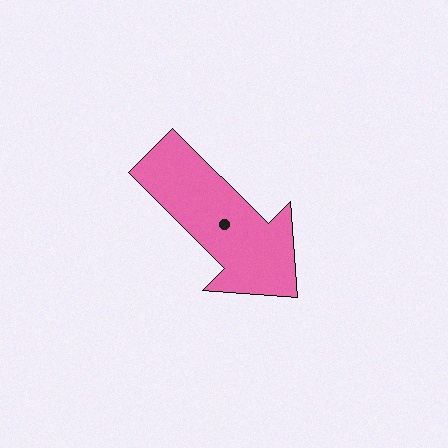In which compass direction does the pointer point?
Southeast.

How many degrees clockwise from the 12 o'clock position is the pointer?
Approximately 135 degrees.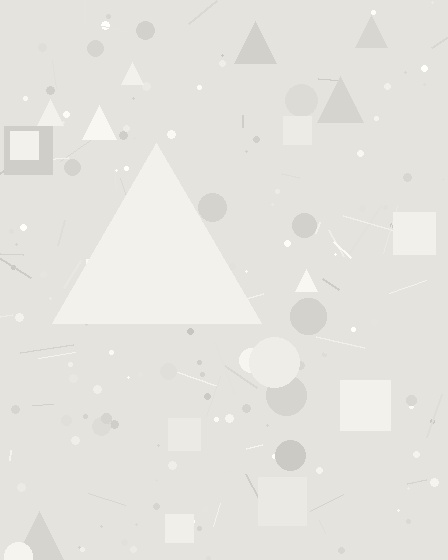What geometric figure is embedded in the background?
A triangle is embedded in the background.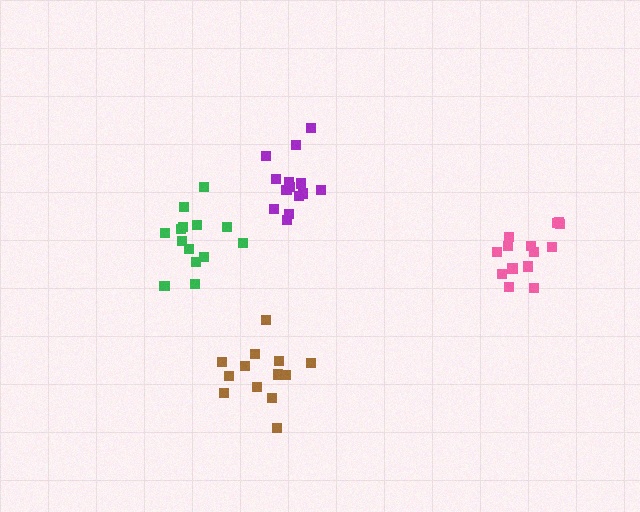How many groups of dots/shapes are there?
There are 4 groups.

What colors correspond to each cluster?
The clusters are colored: green, purple, brown, pink.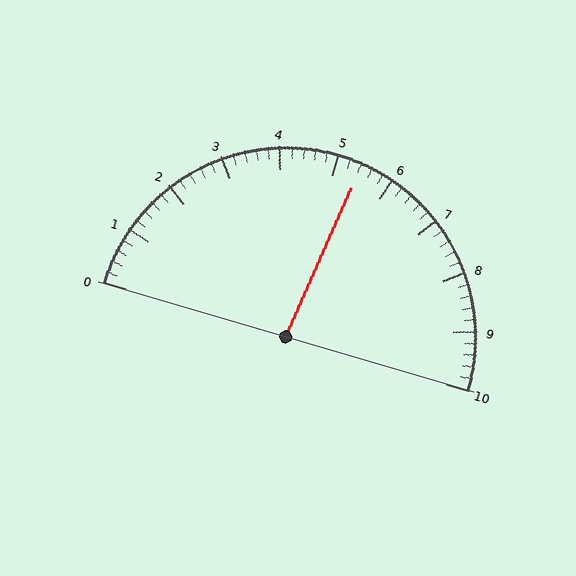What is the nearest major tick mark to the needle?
The nearest major tick mark is 5.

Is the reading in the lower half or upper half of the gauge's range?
The reading is in the upper half of the range (0 to 10).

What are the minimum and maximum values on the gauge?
The gauge ranges from 0 to 10.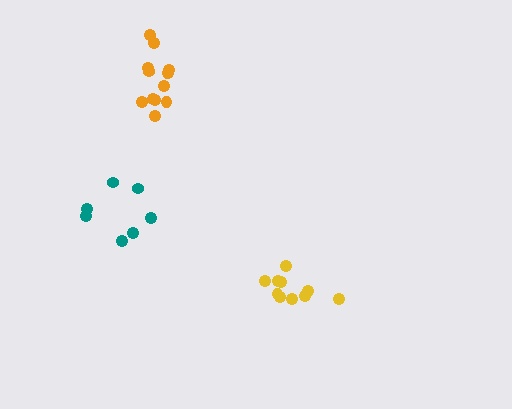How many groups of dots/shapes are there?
There are 3 groups.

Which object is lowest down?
The yellow cluster is bottommost.